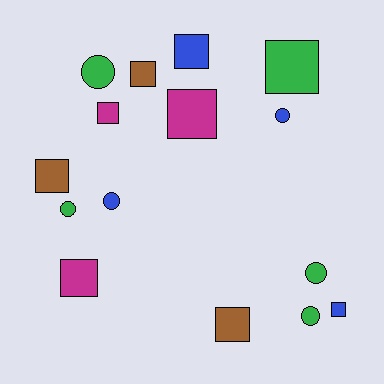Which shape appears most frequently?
Square, with 9 objects.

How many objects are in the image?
There are 15 objects.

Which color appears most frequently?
Green, with 5 objects.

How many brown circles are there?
There are no brown circles.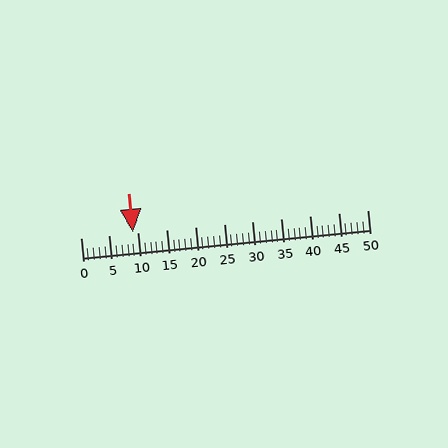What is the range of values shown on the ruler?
The ruler shows values from 0 to 50.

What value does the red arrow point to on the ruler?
The red arrow points to approximately 9.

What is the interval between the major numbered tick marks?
The major tick marks are spaced 5 units apart.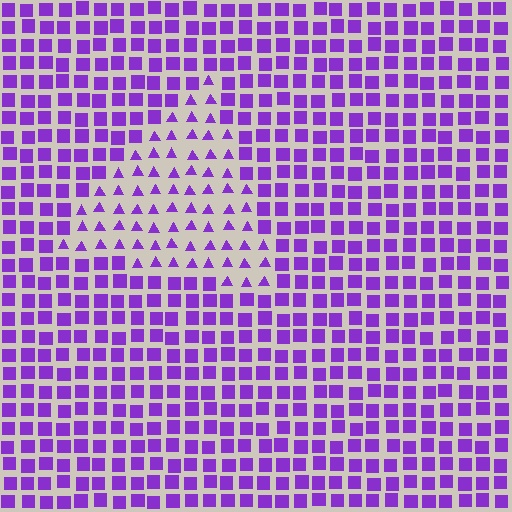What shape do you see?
I see a triangle.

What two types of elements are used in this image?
The image uses triangles inside the triangle region and squares outside it.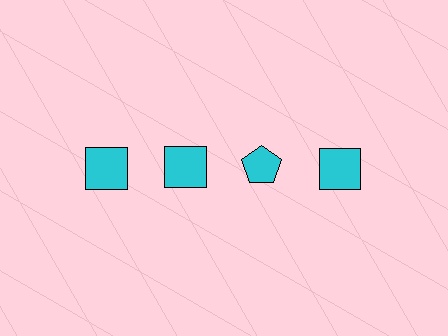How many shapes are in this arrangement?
There are 4 shapes arranged in a grid pattern.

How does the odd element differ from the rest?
It has a different shape: pentagon instead of square.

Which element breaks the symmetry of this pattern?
The cyan pentagon in the top row, center column breaks the symmetry. All other shapes are cyan squares.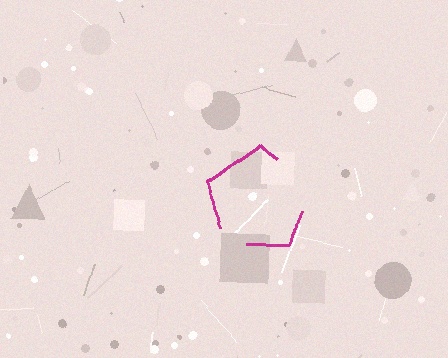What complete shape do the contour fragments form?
The contour fragments form a pentagon.